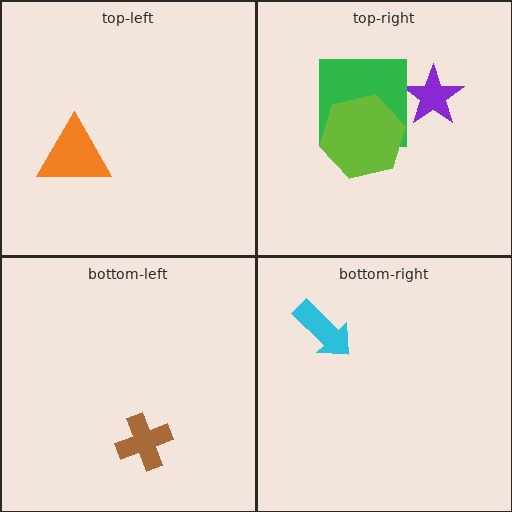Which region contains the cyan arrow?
The bottom-right region.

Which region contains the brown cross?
The bottom-left region.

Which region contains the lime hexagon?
The top-right region.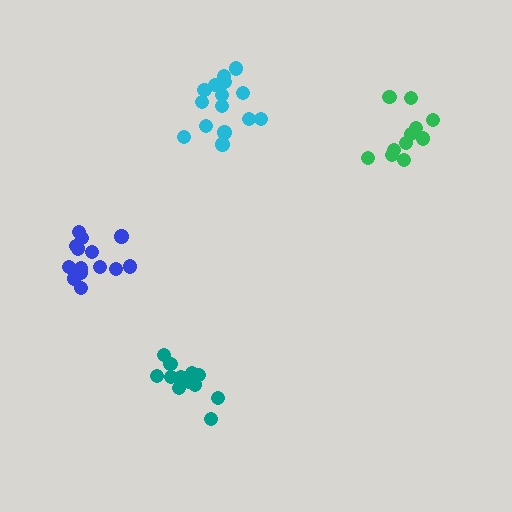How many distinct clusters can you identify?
There are 4 distinct clusters.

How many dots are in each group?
Group 1: 11 dots, Group 2: 13 dots, Group 3: 14 dots, Group 4: 15 dots (53 total).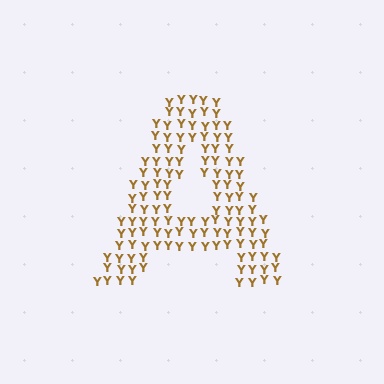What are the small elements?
The small elements are letter Y's.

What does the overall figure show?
The overall figure shows the letter A.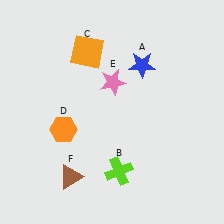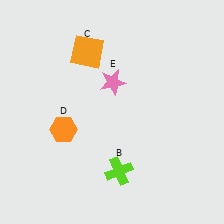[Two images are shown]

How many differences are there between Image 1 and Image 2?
There are 2 differences between the two images.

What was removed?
The blue star (A), the brown triangle (F) were removed in Image 2.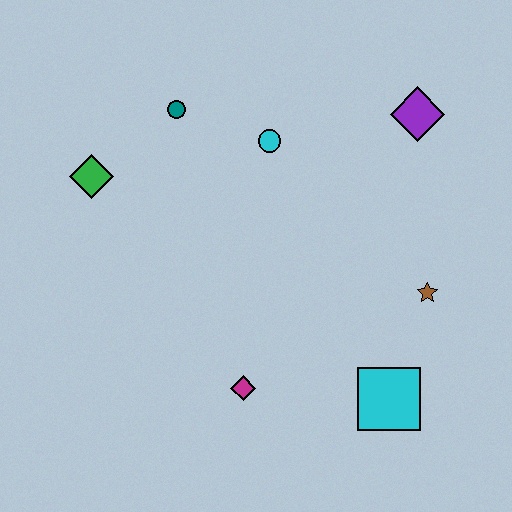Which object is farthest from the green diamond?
The cyan square is farthest from the green diamond.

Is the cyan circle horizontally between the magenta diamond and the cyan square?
Yes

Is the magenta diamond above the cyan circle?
No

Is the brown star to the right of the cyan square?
Yes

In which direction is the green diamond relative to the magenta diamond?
The green diamond is above the magenta diamond.